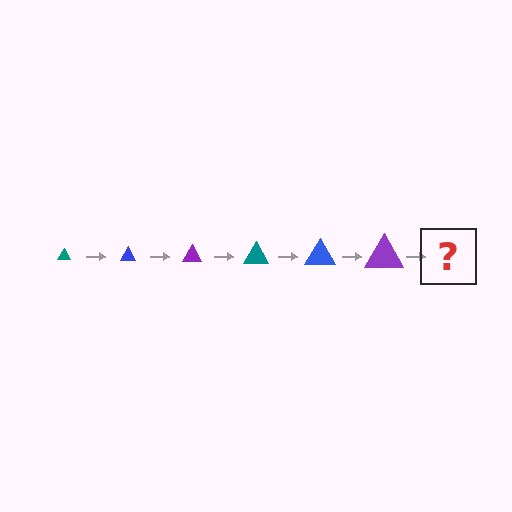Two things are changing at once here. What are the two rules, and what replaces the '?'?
The two rules are that the triangle grows larger each step and the color cycles through teal, blue, and purple. The '?' should be a teal triangle, larger than the previous one.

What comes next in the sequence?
The next element should be a teal triangle, larger than the previous one.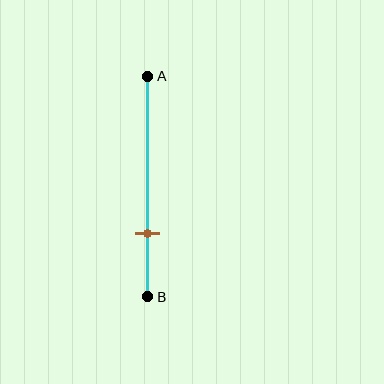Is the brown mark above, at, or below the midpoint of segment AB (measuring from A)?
The brown mark is below the midpoint of segment AB.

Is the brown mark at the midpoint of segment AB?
No, the mark is at about 70% from A, not at the 50% midpoint.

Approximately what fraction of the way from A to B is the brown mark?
The brown mark is approximately 70% of the way from A to B.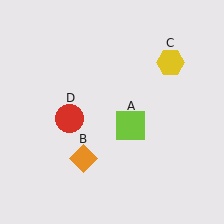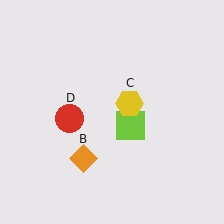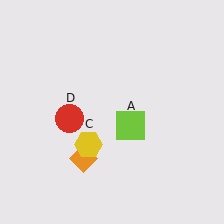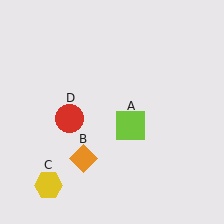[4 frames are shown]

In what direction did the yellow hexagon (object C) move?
The yellow hexagon (object C) moved down and to the left.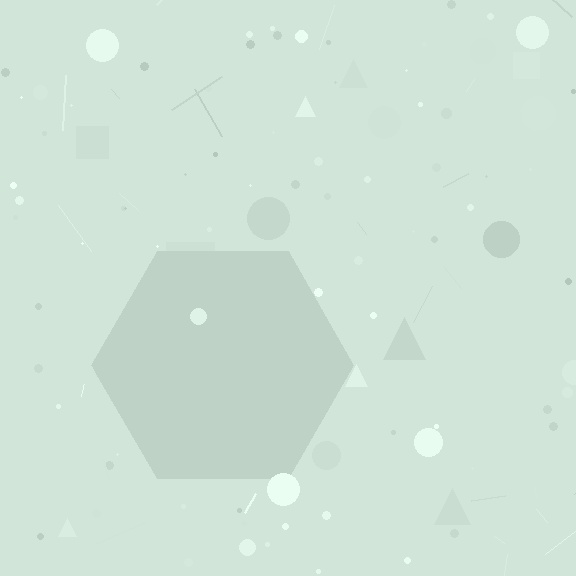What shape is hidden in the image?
A hexagon is hidden in the image.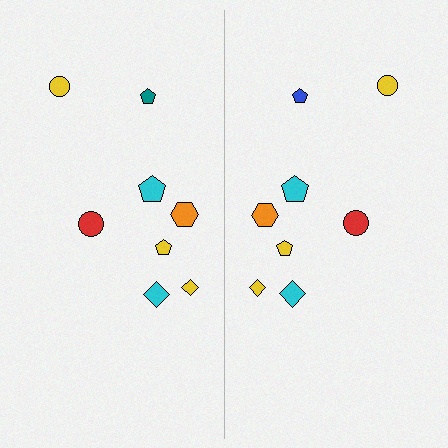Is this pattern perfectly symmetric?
No, the pattern is not perfectly symmetric. The blue pentagon on the right side breaks the symmetry — its mirror counterpart is teal.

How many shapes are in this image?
There are 16 shapes in this image.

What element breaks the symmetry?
The blue pentagon on the right side breaks the symmetry — its mirror counterpart is teal.